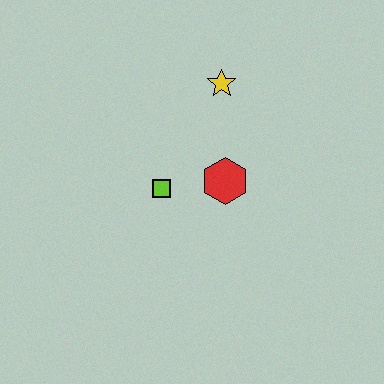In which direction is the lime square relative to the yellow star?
The lime square is below the yellow star.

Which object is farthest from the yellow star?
The lime square is farthest from the yellow star.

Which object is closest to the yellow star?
The red hexagon is closest to the yellow star.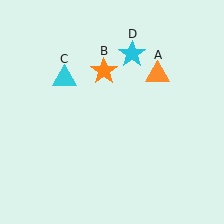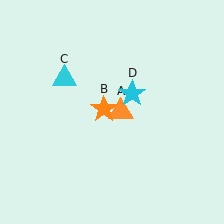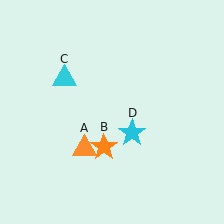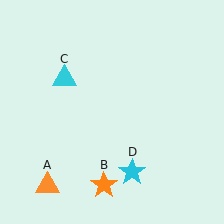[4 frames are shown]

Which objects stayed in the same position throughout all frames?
Cyan triangle (object C) remained stationary.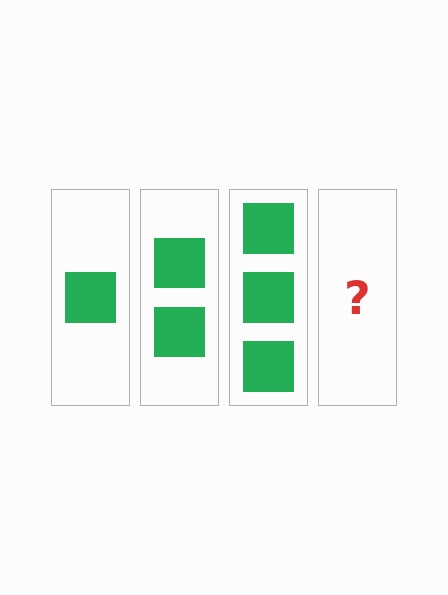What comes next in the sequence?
The next element should be 4 squares.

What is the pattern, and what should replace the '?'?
The pattern is that each step adds one more square. The '?' should be 4 squares.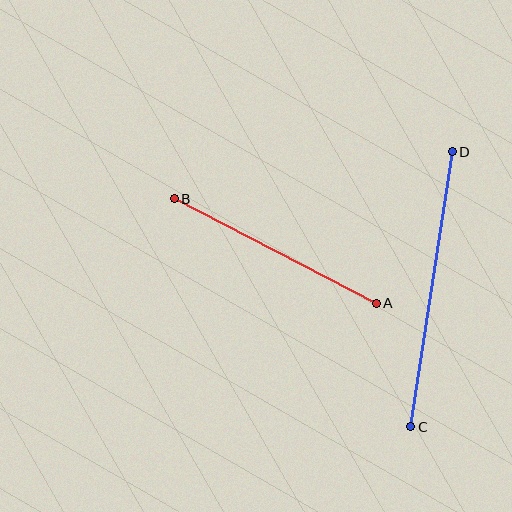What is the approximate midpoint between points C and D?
The midpoint is at approximately (431, 289) pixels.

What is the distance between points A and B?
The distance is approximately 227 pixels.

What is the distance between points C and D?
The distance is approximately 278 pixels.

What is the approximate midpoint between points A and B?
The midpoint is at approximately (275, 251) pixels.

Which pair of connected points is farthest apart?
Points C and D are farthest apart.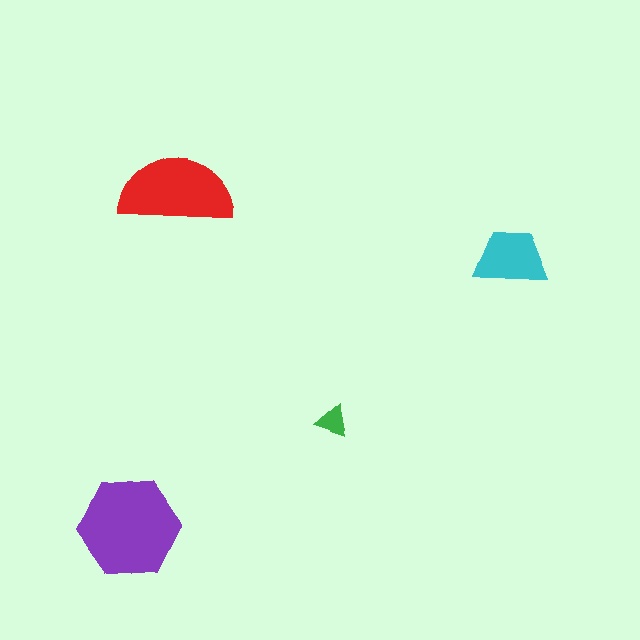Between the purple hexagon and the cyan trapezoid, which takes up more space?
The purple hexagon.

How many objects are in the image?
There are 4 objects in the image.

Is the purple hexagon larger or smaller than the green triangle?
Larger.